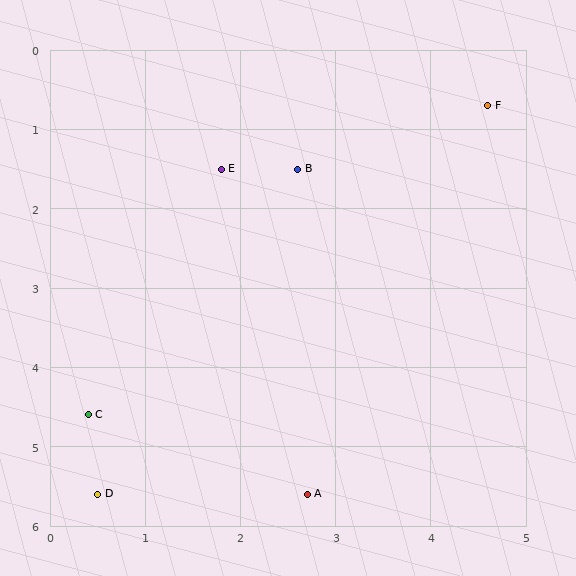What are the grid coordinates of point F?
Point F is at approximately (4.6, 0.7).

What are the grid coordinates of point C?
Point C is at approximately (0.4, 4.6).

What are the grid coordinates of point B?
Point B is at approximately (2.6, 1.5).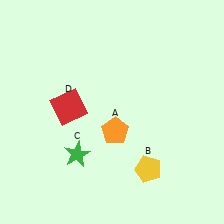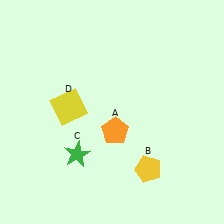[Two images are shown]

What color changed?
The square (D) changed from red in Image 1 to yellow in Image 2.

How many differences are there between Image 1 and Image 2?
There is 1 difference between the two images.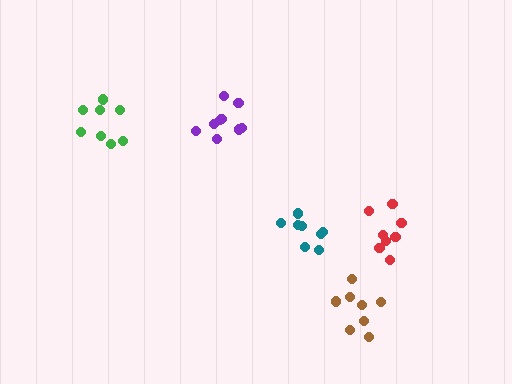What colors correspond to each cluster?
The clusters are colored: teal, purple, green, brown, red.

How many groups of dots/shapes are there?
There are 5 groups.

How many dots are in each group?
Group 1: 8 dots, Group 2: 9 dots, Group 3: 8 dots, Group 4: 8 dots, Group 5: 8 dots (41 total).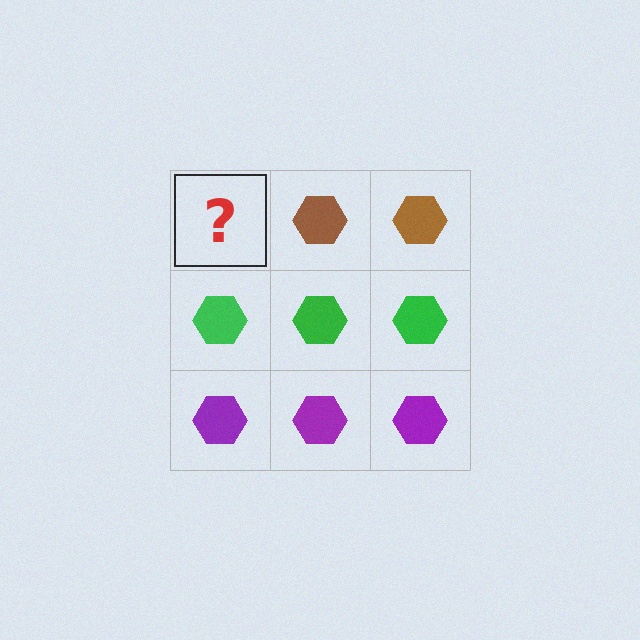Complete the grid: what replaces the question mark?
The question mark should be replaced with a brown hexagon.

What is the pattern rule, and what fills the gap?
The rule is that each row has a consistent color. The gap should be filled with a brown hexagon.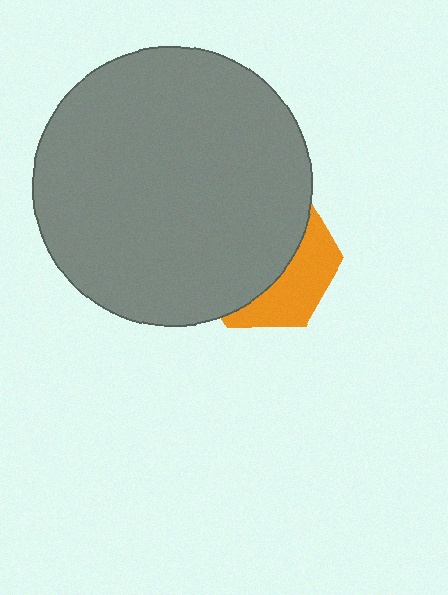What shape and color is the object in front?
The object in front is a gray circle.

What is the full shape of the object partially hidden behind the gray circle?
The partially hidden object is an orange hexagon.